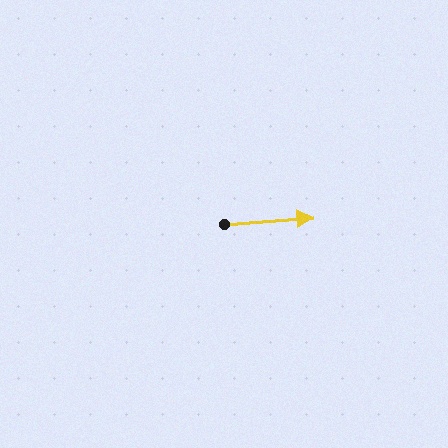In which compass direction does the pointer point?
East.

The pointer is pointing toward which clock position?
Roughly 3 o'clock.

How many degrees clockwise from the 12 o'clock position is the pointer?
Approximately 86 degrees.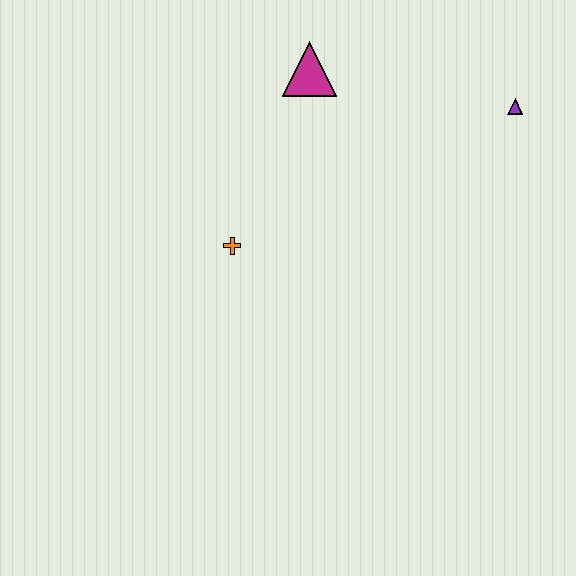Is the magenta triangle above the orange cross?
Yes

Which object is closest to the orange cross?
The magenta triangle is closest to the orange cross.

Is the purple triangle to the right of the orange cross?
Yes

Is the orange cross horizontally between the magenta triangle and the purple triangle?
No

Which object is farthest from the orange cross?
The purple triangle is farthest from the orange cross.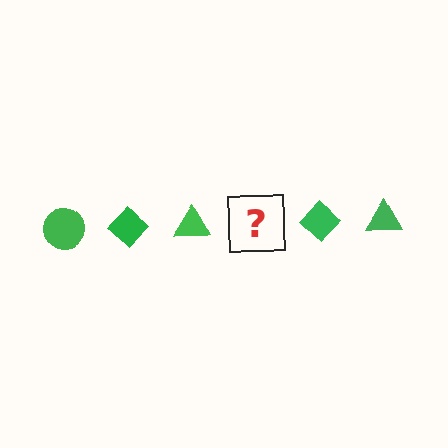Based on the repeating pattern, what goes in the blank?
The blank should be a green circle.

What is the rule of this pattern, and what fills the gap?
The rule is that the pattern cycles through circle, diamond, triangle shapes in green. The gap should be filled with a green circle.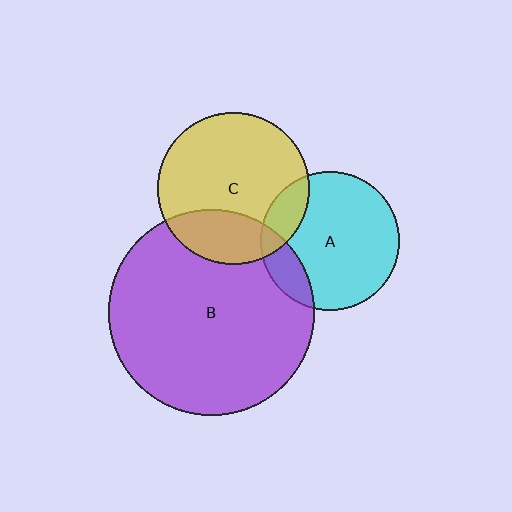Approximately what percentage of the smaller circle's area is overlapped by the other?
Approximately 15%.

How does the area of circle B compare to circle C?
Approximately 1.8 times.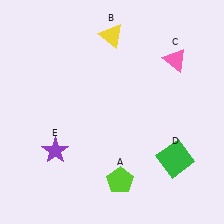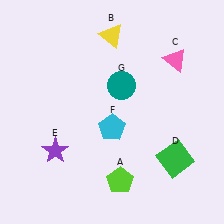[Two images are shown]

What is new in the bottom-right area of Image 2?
A cyan pentagon (F) was added in the bottom-right area of Image 2.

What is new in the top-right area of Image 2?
A teal circle (G) was added in the top-right area of Image 2.